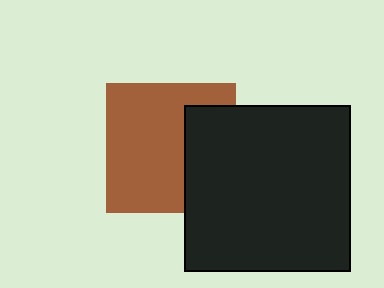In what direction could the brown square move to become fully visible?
The brown square could move left. That would shift it out from behind the black square entirely.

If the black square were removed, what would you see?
You would see the complete brown square.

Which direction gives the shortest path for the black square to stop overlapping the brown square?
Moving right gives the shortest separation.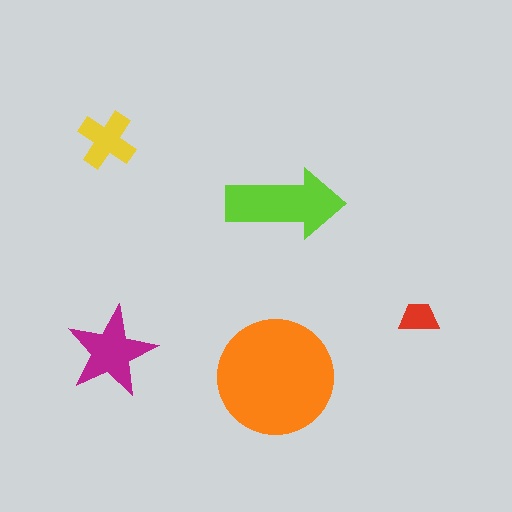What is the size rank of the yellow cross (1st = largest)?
4th.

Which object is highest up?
The yellow cross is topmost.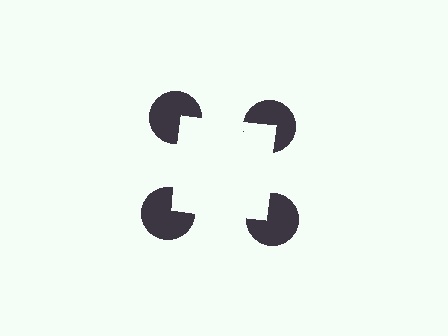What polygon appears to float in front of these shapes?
An illusory square — its edges are inferred from the aligned wedge cuts in the pac-man discs, not physically drawn.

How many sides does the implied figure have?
4 sides.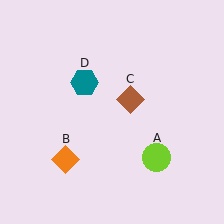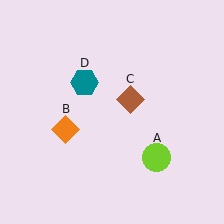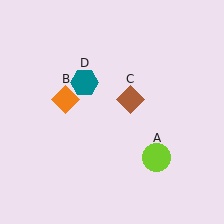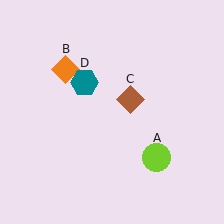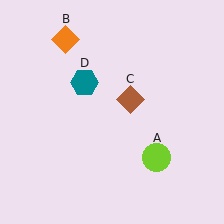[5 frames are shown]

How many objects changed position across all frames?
1 object changed position: orange diamond (object B).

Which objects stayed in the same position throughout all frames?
Lime circle (object A) and brown diamond (object C) and teal hexagon (object D) remained stationary.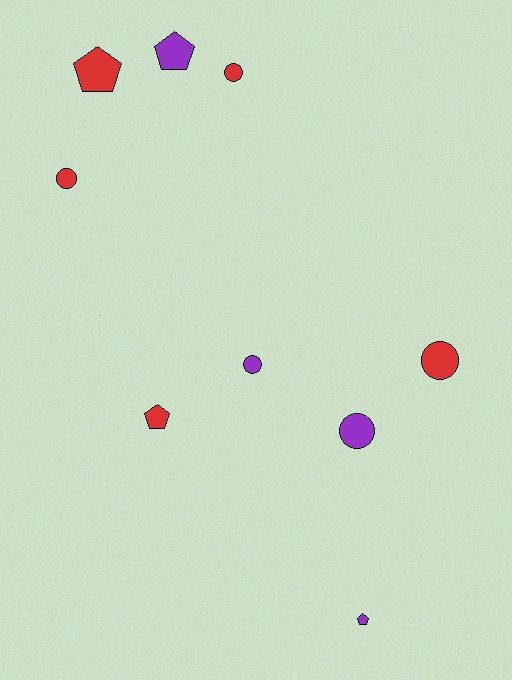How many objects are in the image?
There are 9 objects.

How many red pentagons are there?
There are 2 red pentagons.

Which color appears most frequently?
Red, with 5 objects.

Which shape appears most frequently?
Circle, with 5 objects.